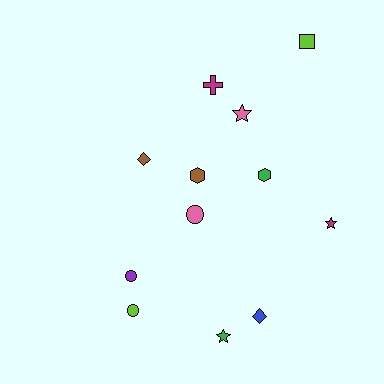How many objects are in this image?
There are 12 objects.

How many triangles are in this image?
There are no triangles.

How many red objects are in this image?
There are no red objects.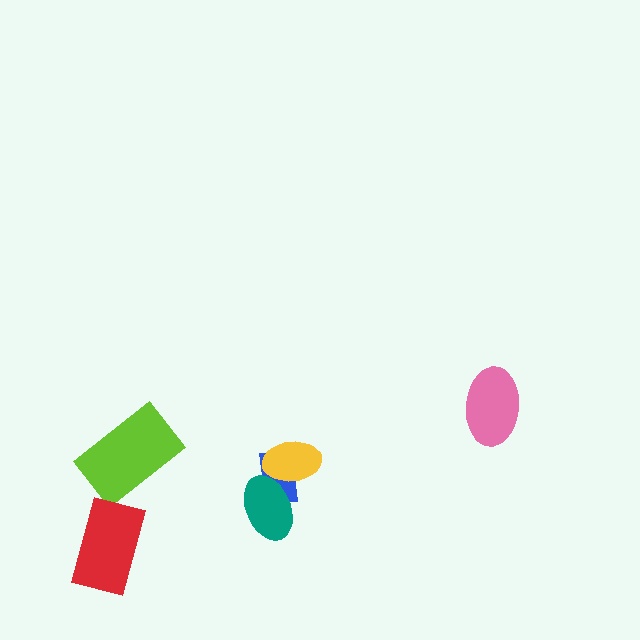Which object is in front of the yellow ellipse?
The teal ellipse is in front of the yellow ellipse.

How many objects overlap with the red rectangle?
0 objects overlap with the red rectangle.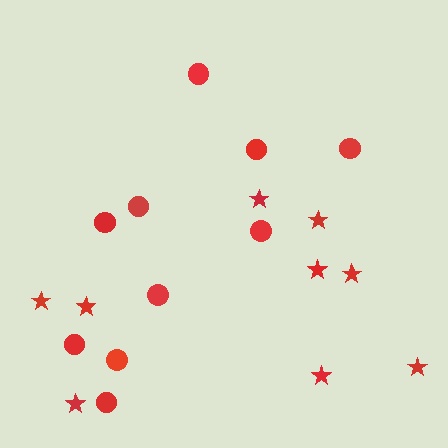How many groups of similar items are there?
There are 2 groups: one group of stars (9) and one group of circles (10).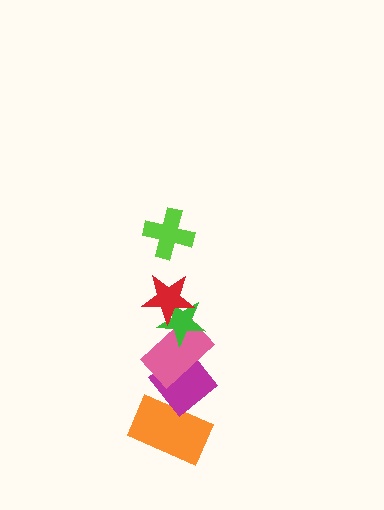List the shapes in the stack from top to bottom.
From top to bottom: the lime cross, the red star, the green star, the pink rectangle, the magenta diamond, the orange rectangle.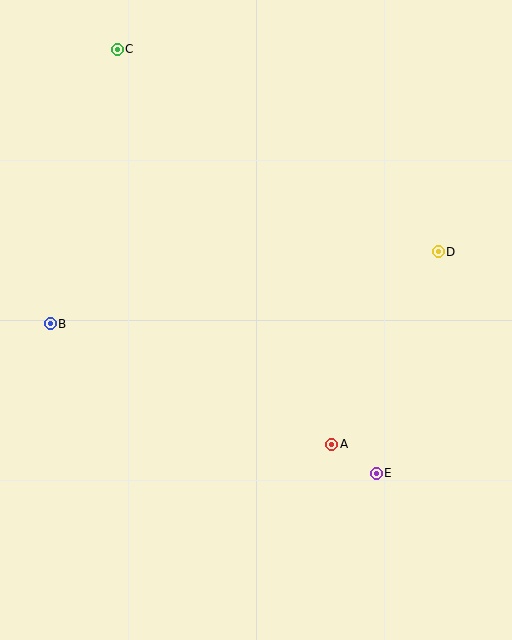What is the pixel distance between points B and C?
The distance between B and C is 283 pixels.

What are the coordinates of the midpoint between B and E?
The midpoint between B and E is at (213, 399).